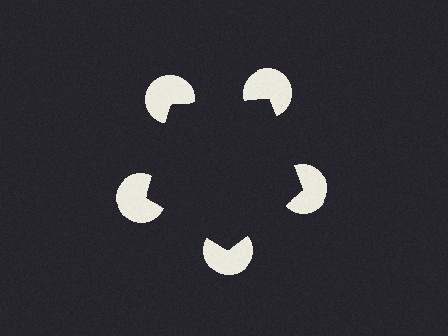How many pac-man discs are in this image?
There are 5 — one at each vertex of the illusory pentagon.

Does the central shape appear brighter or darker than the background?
It typically appears slightly darker than the background, even though no actual brightness change is drawn.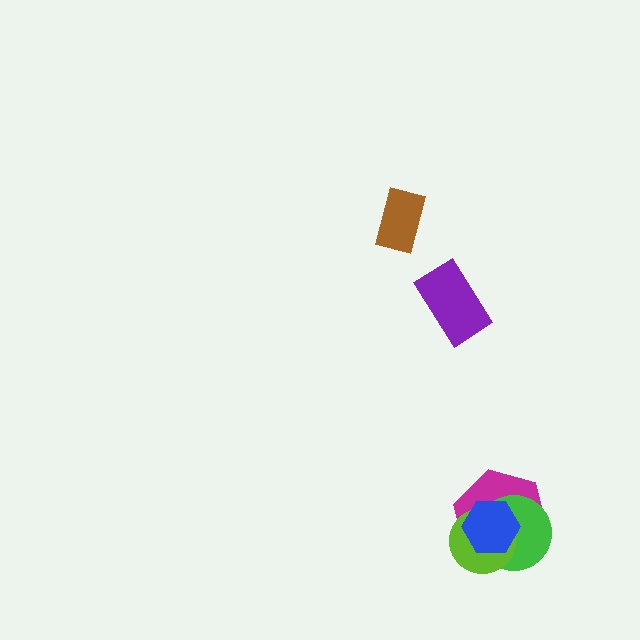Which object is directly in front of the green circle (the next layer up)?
The lime circle is directly in front of the green circle.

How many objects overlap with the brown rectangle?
0 objects overlap with the brown rectangle.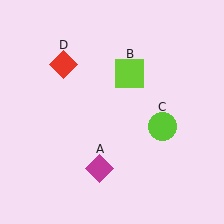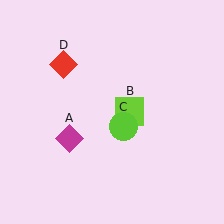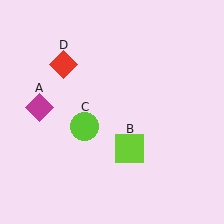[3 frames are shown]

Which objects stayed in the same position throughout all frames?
Red diamond (object D) remained stationary.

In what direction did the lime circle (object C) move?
The lime circle (object C) moved left.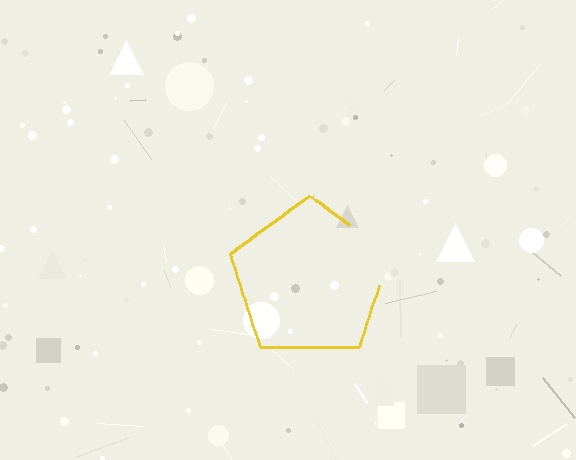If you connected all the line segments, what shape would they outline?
They would outline a pentagon.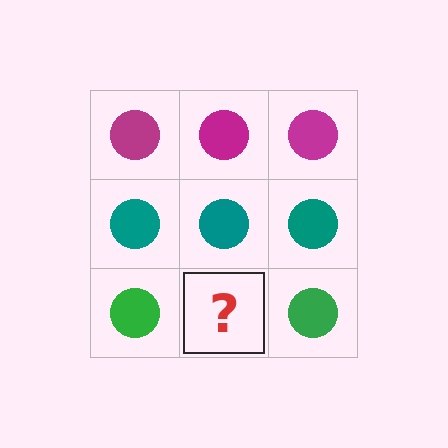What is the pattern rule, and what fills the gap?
The rule is that each row has a consistent color. The gap should be filled with a green circle.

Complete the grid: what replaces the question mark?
The question mark should be replaced with a green circle.